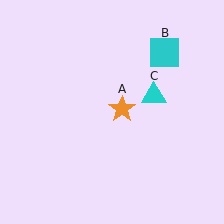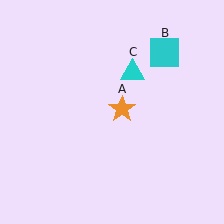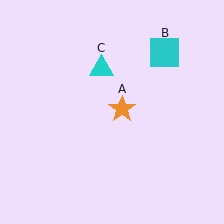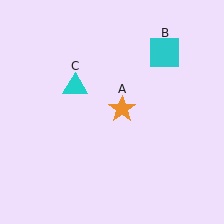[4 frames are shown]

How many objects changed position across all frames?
1 object changed position: cyan triangle (object C).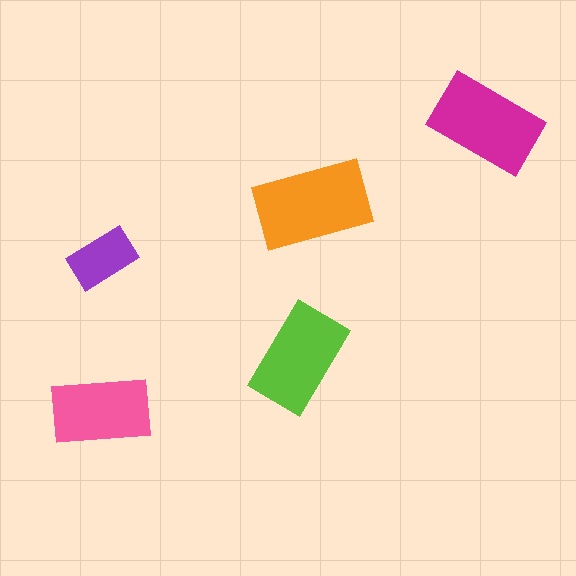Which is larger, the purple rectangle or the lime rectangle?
The lime one.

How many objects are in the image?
There are 5 objects in the image.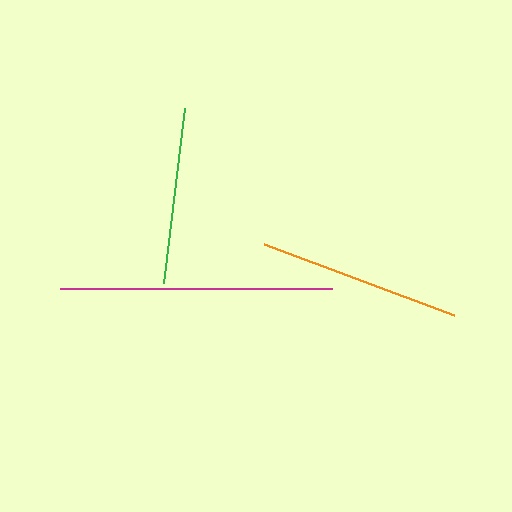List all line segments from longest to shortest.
From longest to shortest: magenta, orange, green.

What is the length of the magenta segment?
The magenta segment is approximately 272 pixels long.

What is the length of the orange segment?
The orange segment is approximately 203 pixels long.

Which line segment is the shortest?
The green line is the shortest at approximately 176 pixels.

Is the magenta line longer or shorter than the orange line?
The magenta line is longer than the orange line.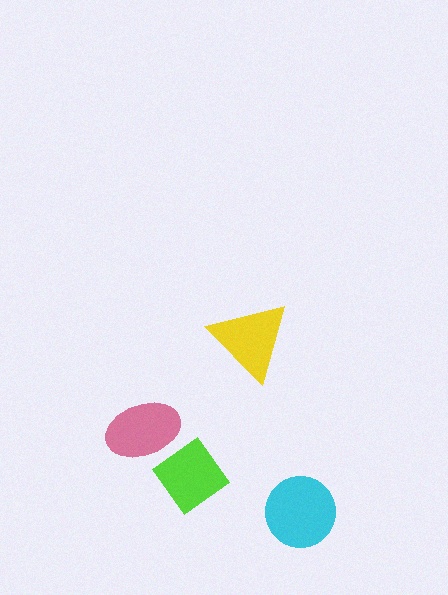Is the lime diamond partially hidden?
Yes, it is partially covered by another shape.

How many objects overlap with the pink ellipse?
1 object overlaps with the pink ellipse.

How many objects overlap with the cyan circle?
0 objects overlap with the cyan circle.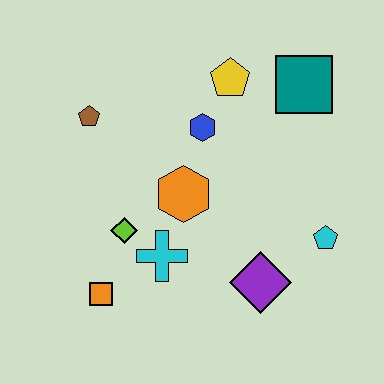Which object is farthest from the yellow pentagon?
The orange square is farthest from the yellow pentagon.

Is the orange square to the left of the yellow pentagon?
Yes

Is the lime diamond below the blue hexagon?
Yes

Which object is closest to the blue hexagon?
The yellow pentagon is closest to the blue hexagon.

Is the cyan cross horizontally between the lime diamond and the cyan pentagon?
Yes